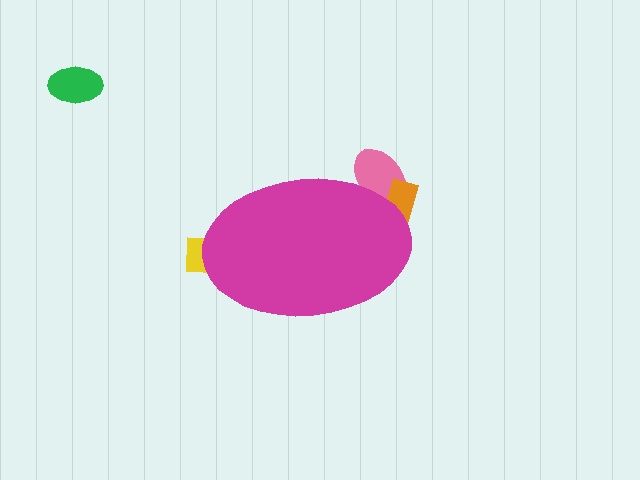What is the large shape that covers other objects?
A magenta ellipse.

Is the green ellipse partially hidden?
No, the green ellipse is fully visible.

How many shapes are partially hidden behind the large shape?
3 shapes are partially hidden.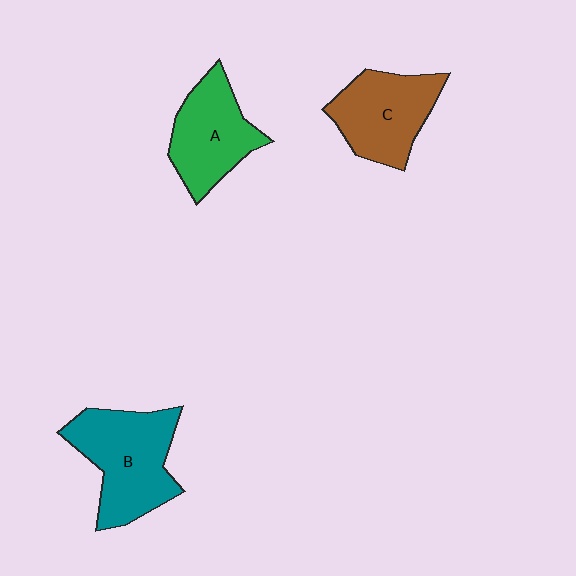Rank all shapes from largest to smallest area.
From largest to smallest: B (teal), C (brown), A (green).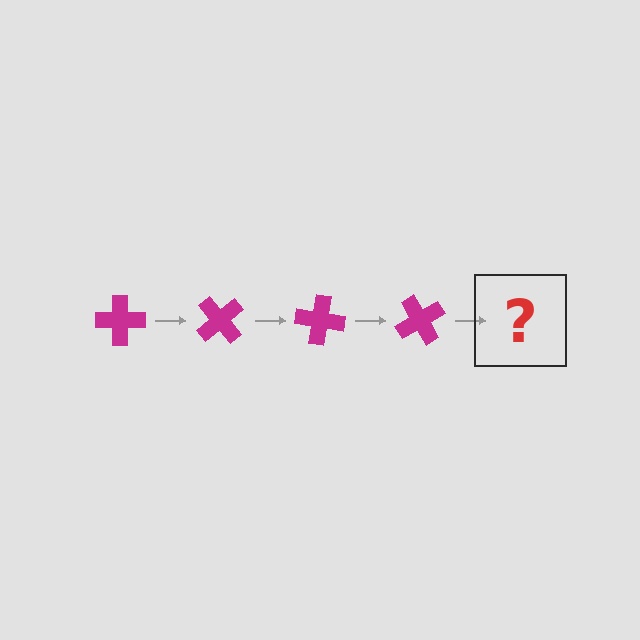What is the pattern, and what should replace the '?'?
The pattern is that the cross rotates 50 degrees each step. The '?' should be a magenta cross rotated 200 degrees.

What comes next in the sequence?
The next element should be a magenta cross rotated 200 degrees.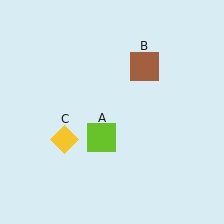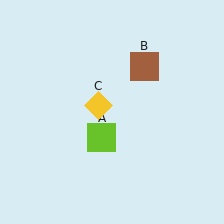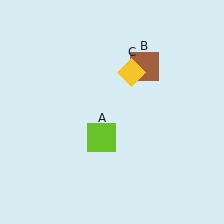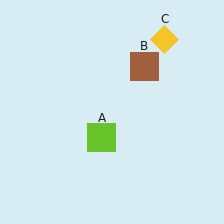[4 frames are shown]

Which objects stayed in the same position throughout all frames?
Lime square (object A) and brown square (object B) remained stationary.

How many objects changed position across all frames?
1 object changed position: yellow diamond (object C).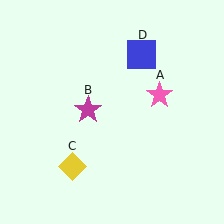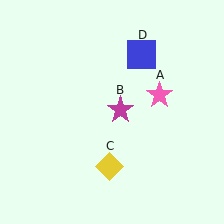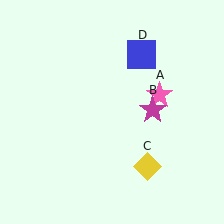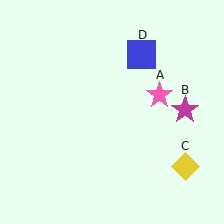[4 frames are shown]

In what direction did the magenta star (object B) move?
The magenta star (object B) moved right.